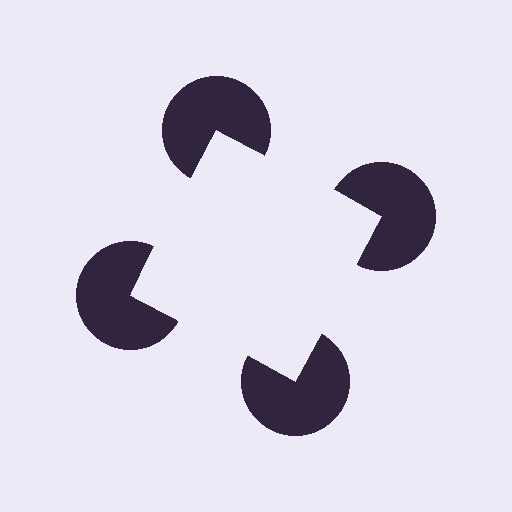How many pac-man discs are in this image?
There are 4 — one at each vertex of the illusory square.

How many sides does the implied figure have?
4 sides.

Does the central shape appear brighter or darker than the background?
It typically appears slightly brighter than the background, even though no actual brightness change is drawn.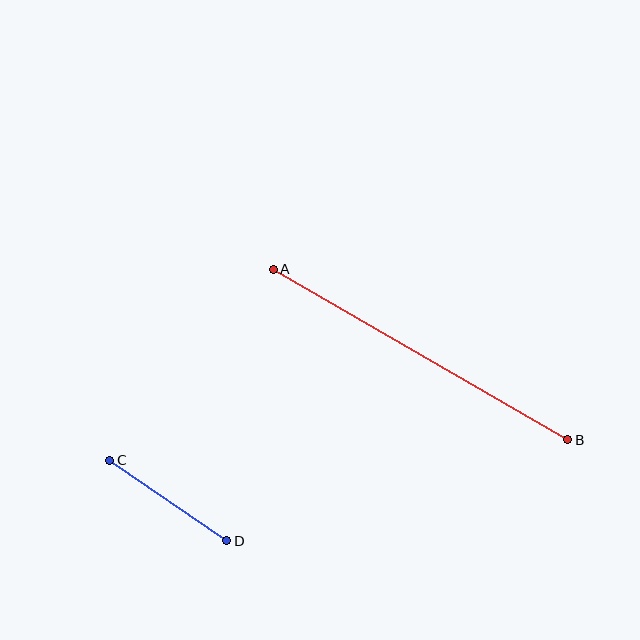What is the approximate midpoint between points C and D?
The midpoint is at approximately (168, 500) pixels.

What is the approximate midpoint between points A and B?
The midpoint is at approximately (421, 355) pixels.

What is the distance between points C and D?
The distance is approximately 142 pixels.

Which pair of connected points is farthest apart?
Points A and B are farthest apart.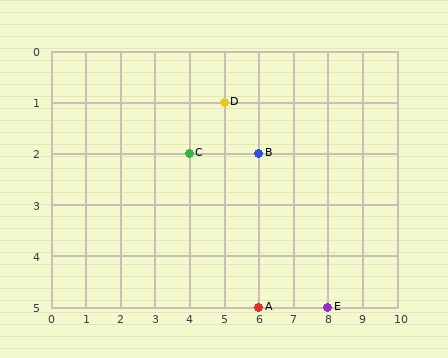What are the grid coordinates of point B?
Point B is at grid coordinates (6, 2).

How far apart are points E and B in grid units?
Points E and B are 2 columns and 3 rows apart (about 3.6 grid units diagonally).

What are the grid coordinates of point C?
Point C is at grid coordinates (4, 2).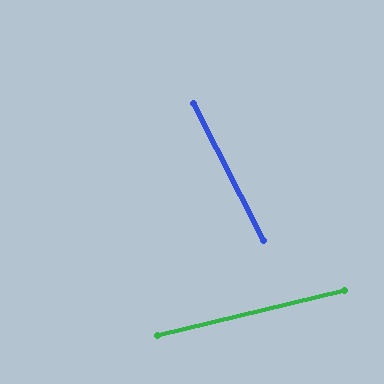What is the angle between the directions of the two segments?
Approximately 77 degrees.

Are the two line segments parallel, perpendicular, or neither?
Neither parallel nor perpendicular — they differ by about 77°.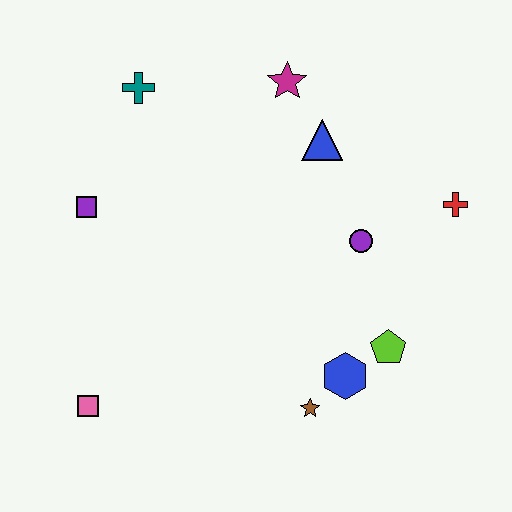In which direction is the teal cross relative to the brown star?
The teal cross is above the brown star.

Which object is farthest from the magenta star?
The pink square is farthest from the magenta star.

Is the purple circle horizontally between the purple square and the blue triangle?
No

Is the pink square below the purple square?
Yes